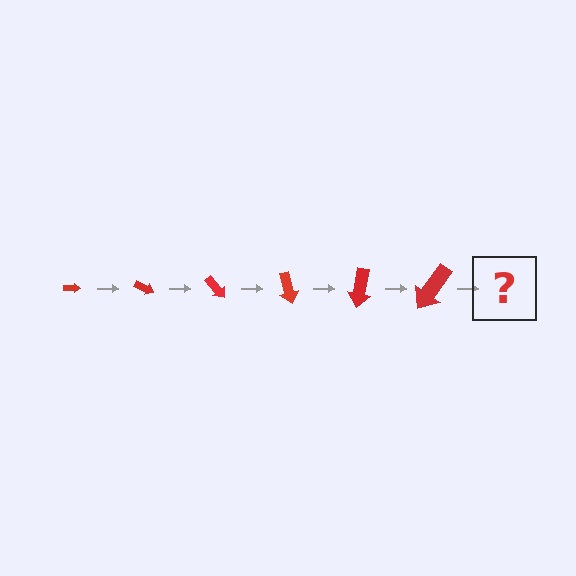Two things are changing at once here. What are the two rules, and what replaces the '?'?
The two rules are that the arrow grows larger each step and it rotates 25 degrees each step. The '?' should be an arrow, larger than the previous one and rotated 150 degrees from the start.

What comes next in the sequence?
The next element should be an arrow, larger than the previous one and rotated 150 degrees from the start.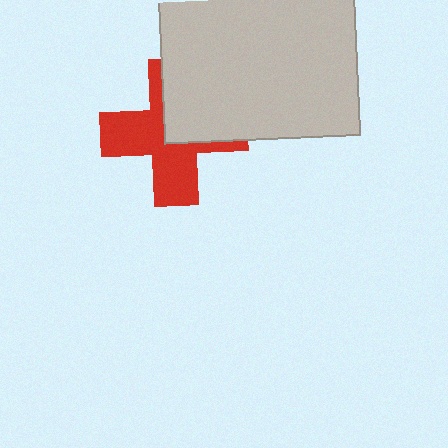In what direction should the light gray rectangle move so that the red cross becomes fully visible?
The light gray rectangle should move toward the upper-right. That is the shortest direction to clear the overlap and leave the red cross fully visible.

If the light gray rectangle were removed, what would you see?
You would see the complete red cross.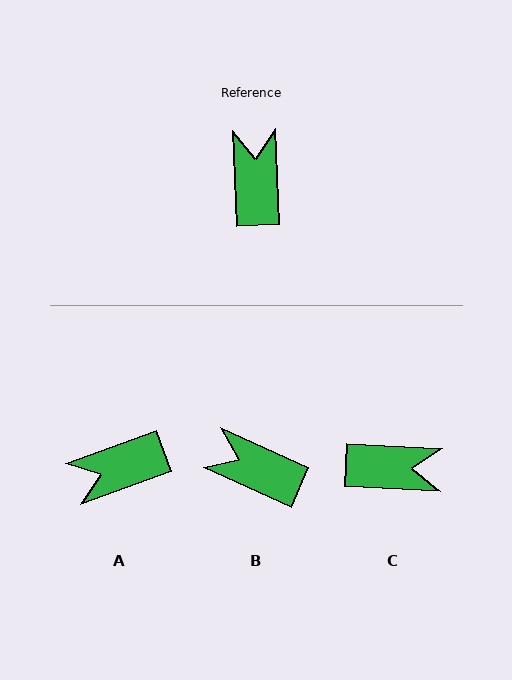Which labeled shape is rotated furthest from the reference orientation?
A, about 108 degrees away.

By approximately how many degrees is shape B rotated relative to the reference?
Approximately 63 degrees counter-clockwise.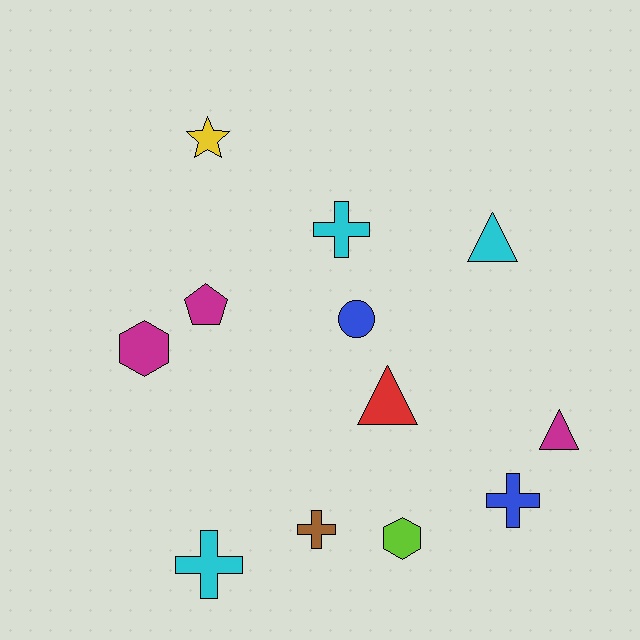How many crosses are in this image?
There are 4 crosses.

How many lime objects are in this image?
There is 1 lime object.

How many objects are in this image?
There are 12 objects.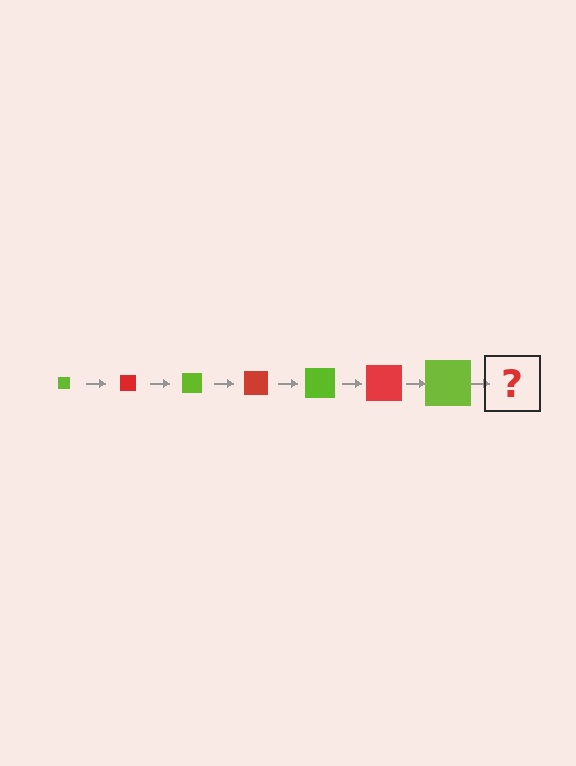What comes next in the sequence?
The next element should be a red square, larger than the previous one.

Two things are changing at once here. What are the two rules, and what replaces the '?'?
The two rules are that the square grows larger each step and the color cycles through lime and red. The '?' should be a red square, larger than the previous one.